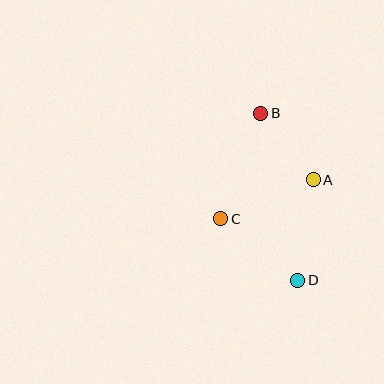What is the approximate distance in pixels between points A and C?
The distance between A and C is approximately 101 pixels.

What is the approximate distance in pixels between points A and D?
The distance between A and D is approximately 102 pixels.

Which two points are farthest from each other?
Points B and D are farthest from each other.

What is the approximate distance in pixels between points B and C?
The distance between B and C is approximately 113 pixels.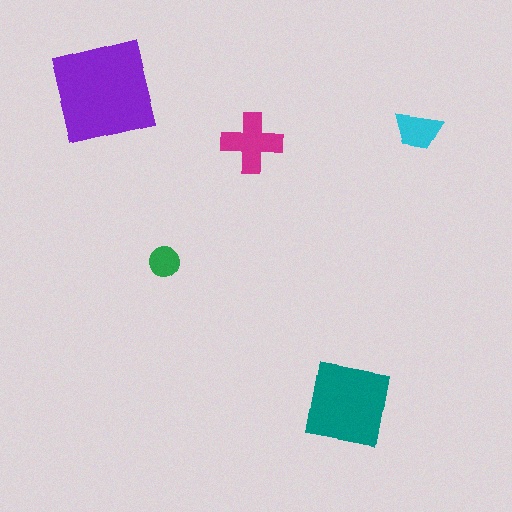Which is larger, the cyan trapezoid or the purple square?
The purple square.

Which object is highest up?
The purple square is topmost.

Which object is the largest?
The purple square.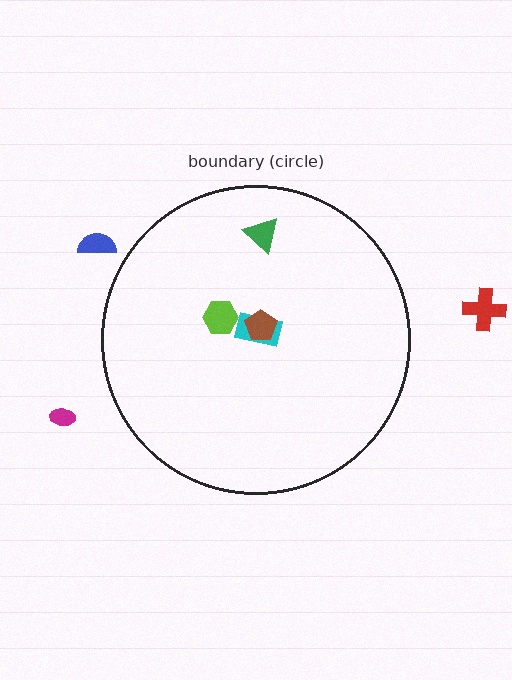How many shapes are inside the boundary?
4 inside, 3 outside.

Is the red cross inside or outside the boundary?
Outside.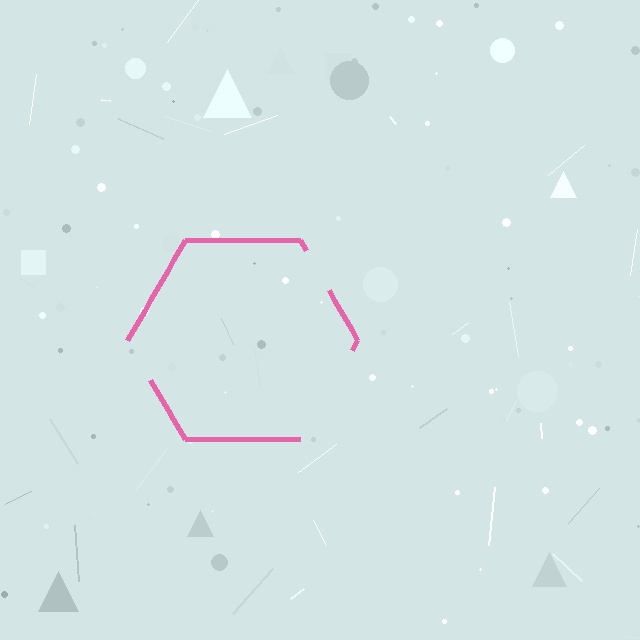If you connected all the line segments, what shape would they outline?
They would outline a hexagon.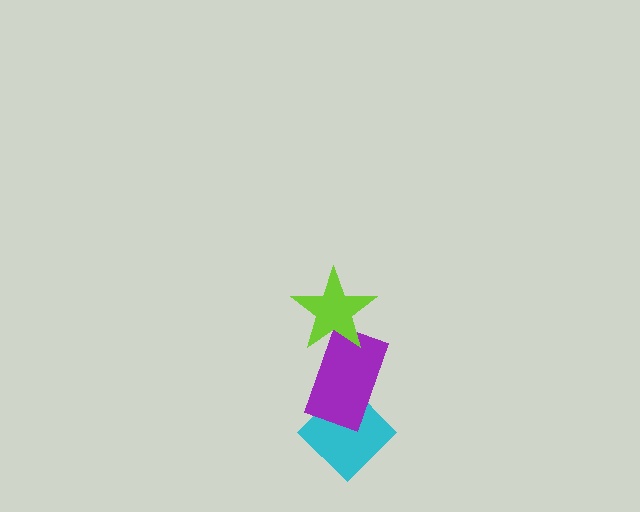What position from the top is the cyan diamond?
The cyan diamond is 3rd from the top.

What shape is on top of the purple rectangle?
The lime star is on top of the purple rectangle.